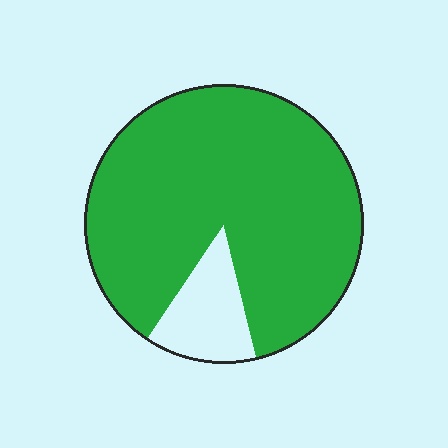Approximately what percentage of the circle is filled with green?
Approximately 85%.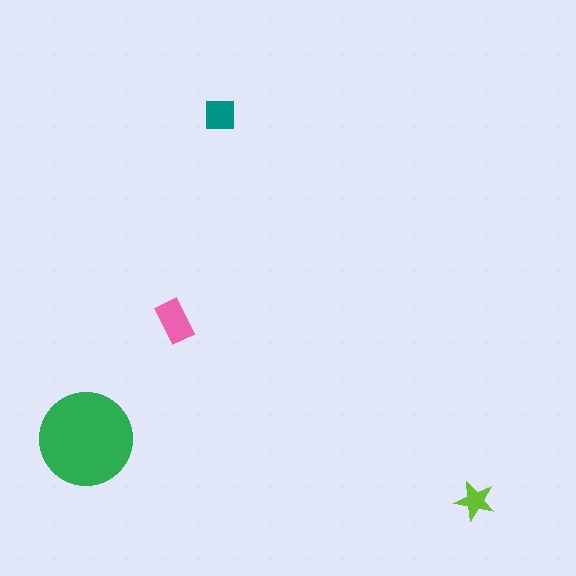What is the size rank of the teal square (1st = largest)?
3rd.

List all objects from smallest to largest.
The lime star, the teal square, the pink rectangle, the green circle.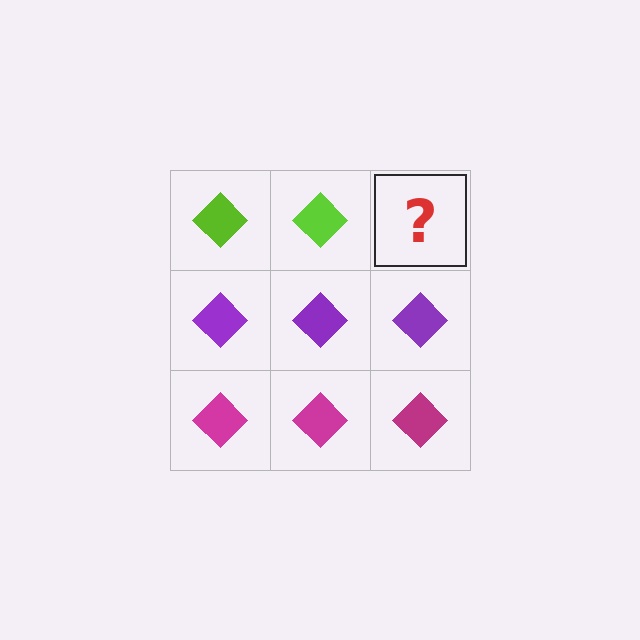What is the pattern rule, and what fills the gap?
The rule is that each row has a consistent color. The gap should be filled with a lime diamond.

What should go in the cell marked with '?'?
The missing cell should contain a lime diamond.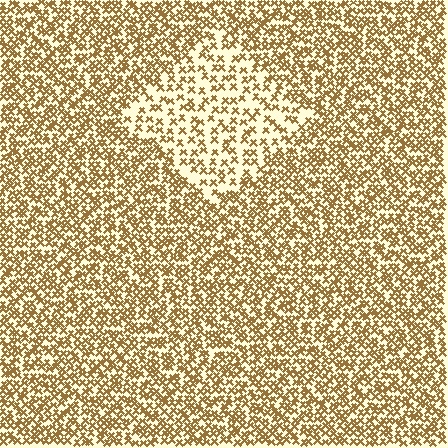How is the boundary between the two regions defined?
The boundary is defined by a change in element density (approximately 2.0x ratio). All elements are the same color, size, and shape.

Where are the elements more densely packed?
The elements are more densely packed outside the diamond boundary.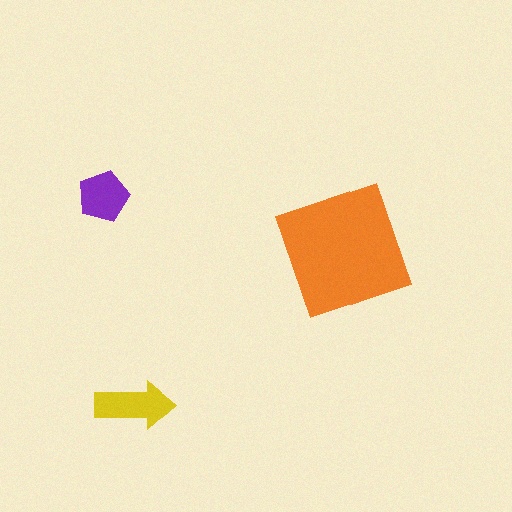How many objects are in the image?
There are 3 objects in the image.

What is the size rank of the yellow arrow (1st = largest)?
2nd.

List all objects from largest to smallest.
The orange square, the yellow arrow, the purple pentagon.